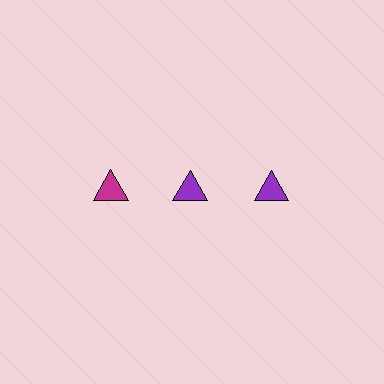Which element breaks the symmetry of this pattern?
The magenta triangle in the top row, leftmost column breaks the symmetry. All other shapes are purple triangles.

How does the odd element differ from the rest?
It has a different color: magenta instead of purple.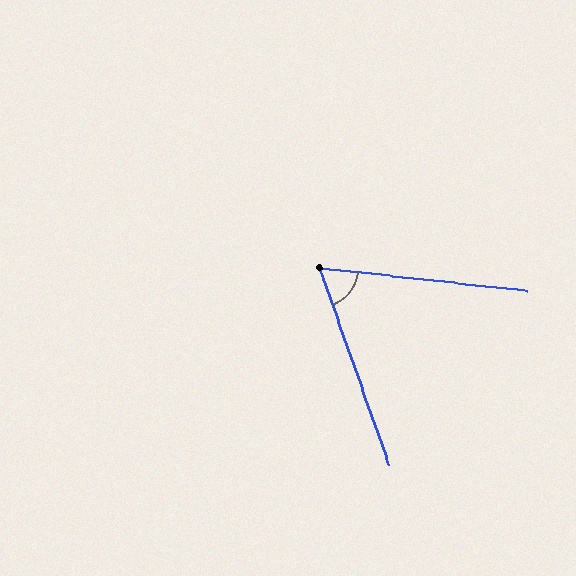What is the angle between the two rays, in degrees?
Approximately 64 degrees.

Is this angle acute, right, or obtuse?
It is acute.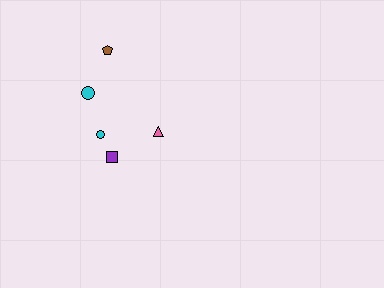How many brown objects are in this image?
There is 1 brown object.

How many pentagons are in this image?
There is 1 pentagon.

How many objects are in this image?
There are 5 objects.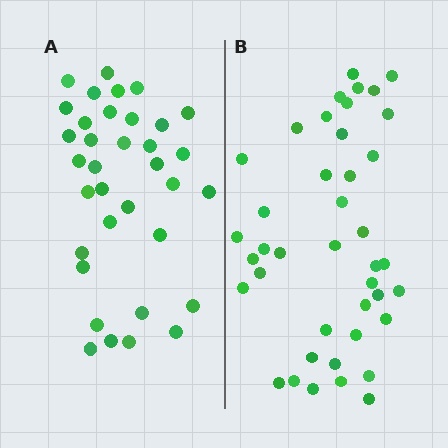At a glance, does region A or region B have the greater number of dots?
Region B (the right region) has more dots.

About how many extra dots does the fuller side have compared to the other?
Region B has about 6 more dots than region A.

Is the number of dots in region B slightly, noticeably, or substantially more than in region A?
Region B has only slightly more — the two regions are fairly close. The ratio is roughly 1.2 to 1.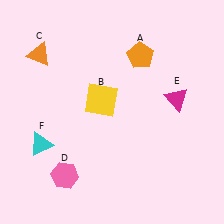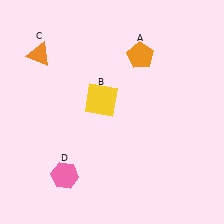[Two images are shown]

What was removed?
The cyan triangle (F), the magenta triangle (E) were removed in Image 2.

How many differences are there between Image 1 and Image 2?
There are 2 differences between the two images.